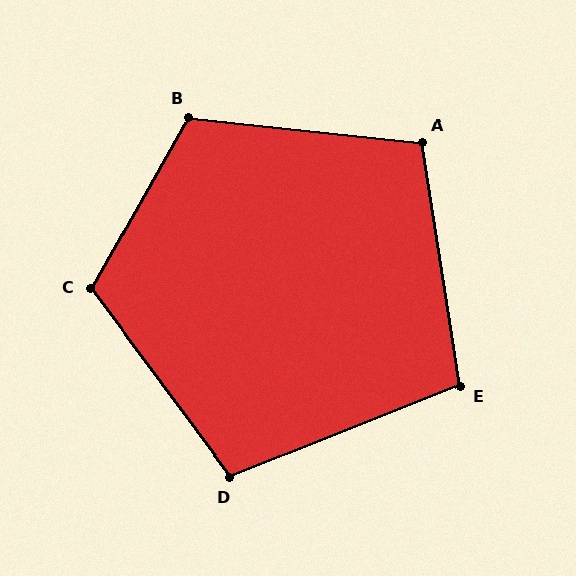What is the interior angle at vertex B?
Approximately 113 degrees (obtuse).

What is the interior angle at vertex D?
Approximately 105 degrees (obtuse).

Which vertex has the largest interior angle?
C, at approximately 114 degrees.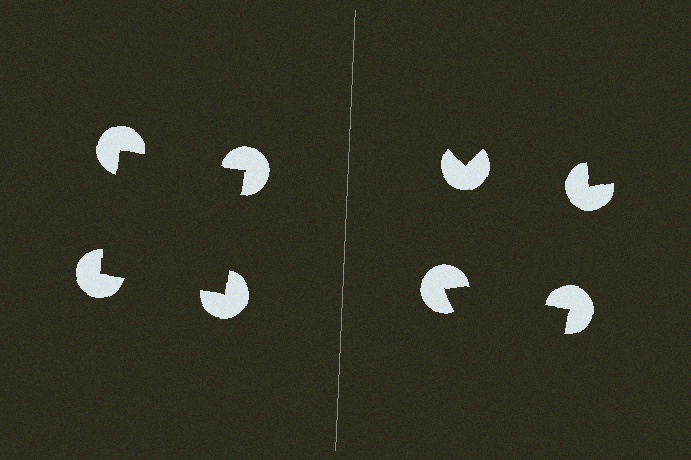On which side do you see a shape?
An illusory square appears on the left side. On the right side the wedge cuts are rotated, so no coherent shape forms.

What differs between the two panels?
The pac-man discs are positioned identically on both sides; only the wedge orientations differ. On the left they align to a square; on the right they are misaligned.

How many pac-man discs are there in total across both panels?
8 — 4 on each side.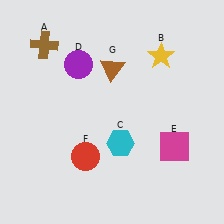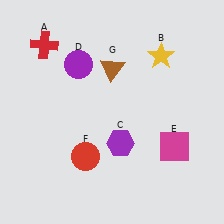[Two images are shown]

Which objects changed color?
A changed from brown to red. C changed from cyan to purple.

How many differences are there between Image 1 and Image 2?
There are 2 differences between the two images.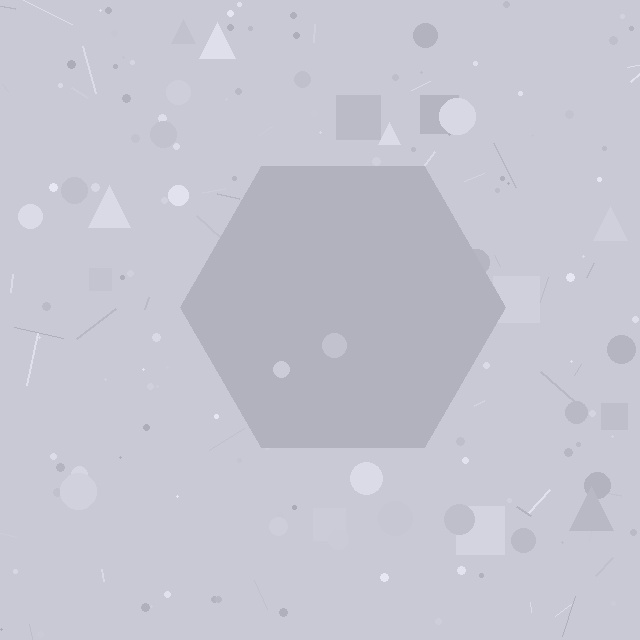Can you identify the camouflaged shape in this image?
The camouflaged shape is a hexagon.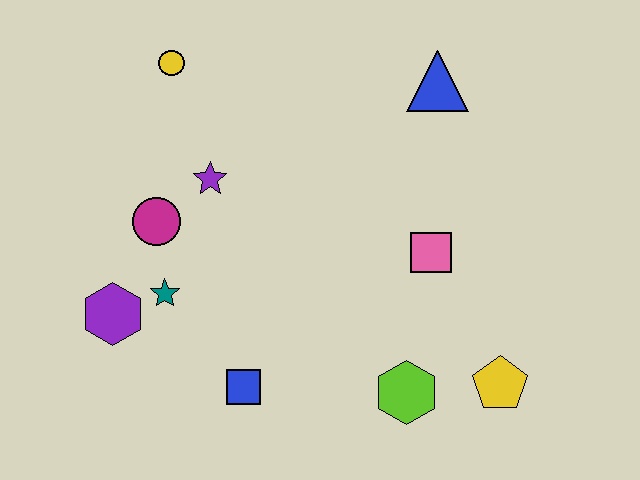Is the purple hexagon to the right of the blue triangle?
No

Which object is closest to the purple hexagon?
The teal star is closest to the purple hexagon.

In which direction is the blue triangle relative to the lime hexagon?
The blue triangle is above the lime hexagon.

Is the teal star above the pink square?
No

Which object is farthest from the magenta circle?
The yellow pentagon is farthest from the magenta circle.